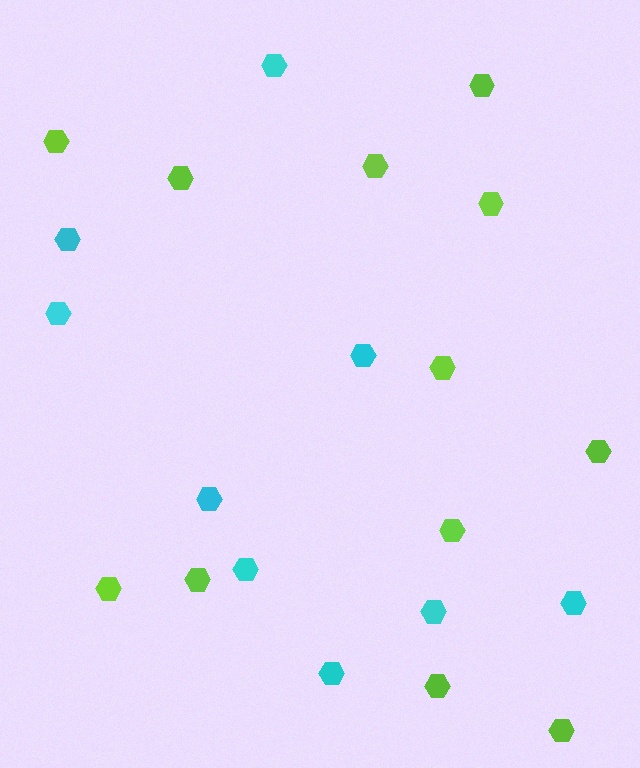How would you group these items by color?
There are 2 groups: one group of cyan hexagons (9) and one group of lime hexagons (12).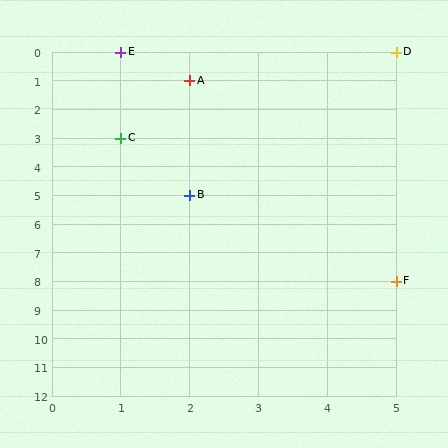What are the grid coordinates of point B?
Point B is at grid coordinates (2, 5).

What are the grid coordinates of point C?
Point C is at grid coordinates (1, 3).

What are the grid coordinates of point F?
Point F is at grid coordinates (5, 8).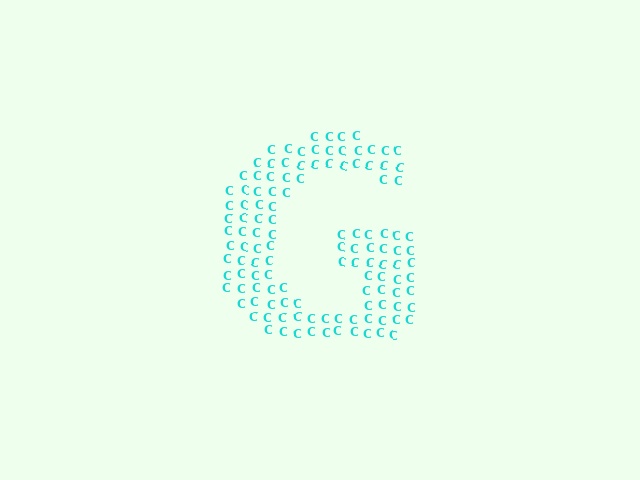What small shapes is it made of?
It is made of small letter C's.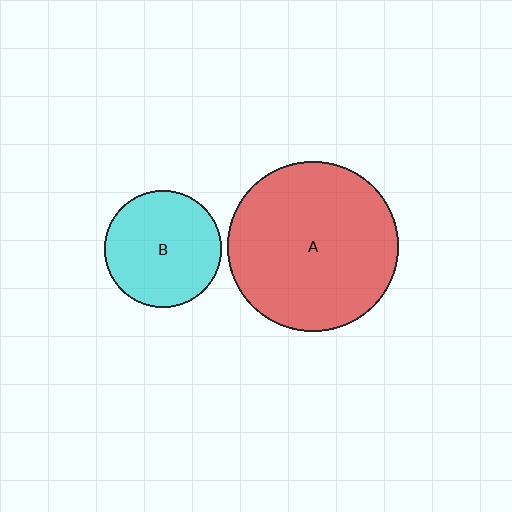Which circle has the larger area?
Circle A (red).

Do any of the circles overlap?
No, none of the circles overlap.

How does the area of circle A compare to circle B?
Approximately 2.1 times.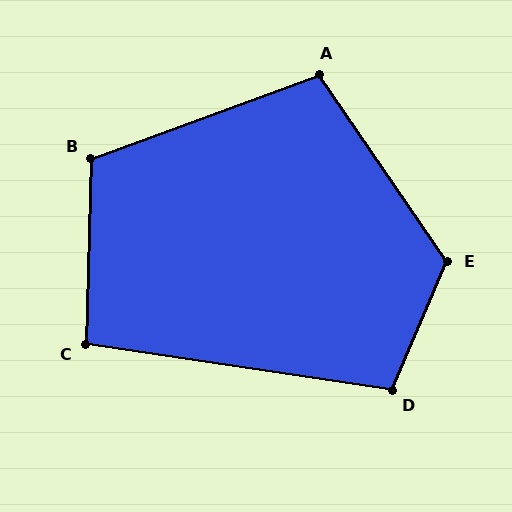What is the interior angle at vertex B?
Approximately 112 degrees (obtuse).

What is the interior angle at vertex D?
Approximately 105 degrees (obtuse).